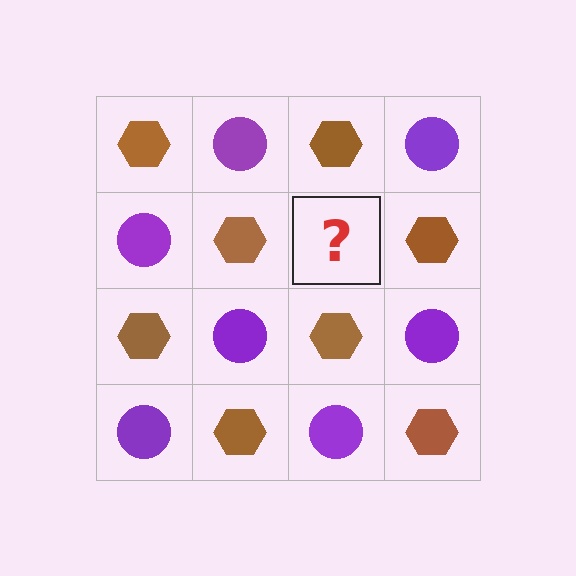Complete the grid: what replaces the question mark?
The question mark should be replaced with a purple circle.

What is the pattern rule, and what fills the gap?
The rule is that it alternates brown hexagon and purple circle in a checkerboard pattern. The gap should be filled with a purple circle.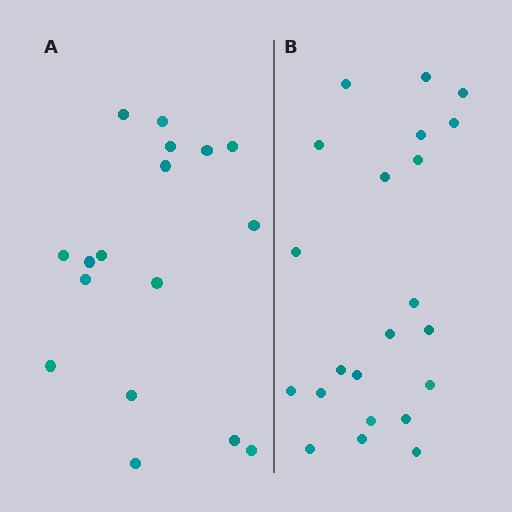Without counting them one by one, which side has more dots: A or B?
Region B (the right region) has more dots.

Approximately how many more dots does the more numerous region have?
Region B has about 5 more dots than region A.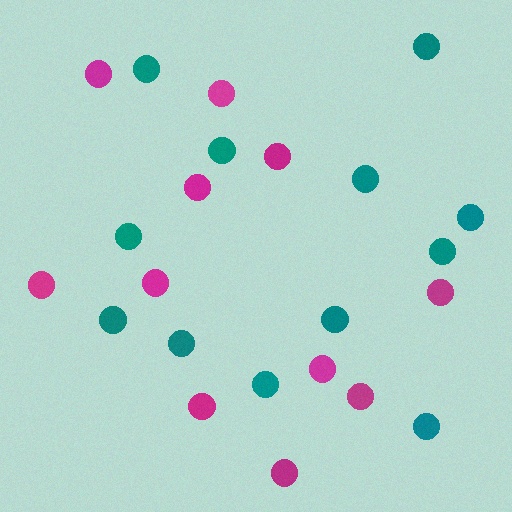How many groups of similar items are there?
There are 2 groups: one group of teal circles (12) and one group of magenta circles (11).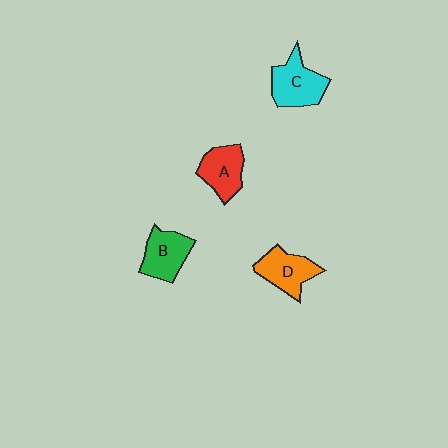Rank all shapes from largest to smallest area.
From largest to smallest: C (cyan), D (orange), B (green), A (red).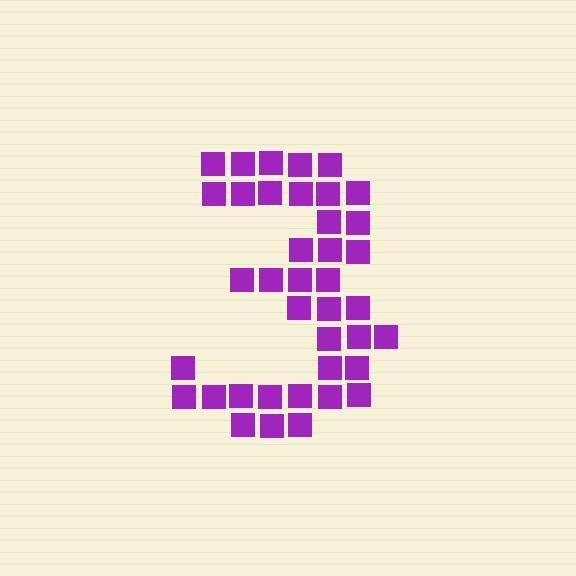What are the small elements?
The small elements are squares.